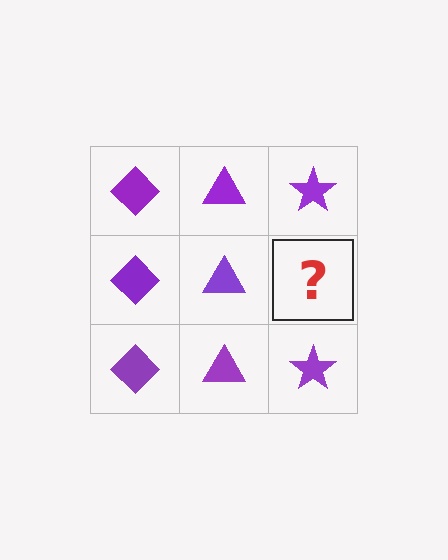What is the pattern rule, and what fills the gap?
The rule is that each column has a consistent shape. The gap should be filled with a purple star.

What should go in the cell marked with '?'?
The missing cell should contain a purple star.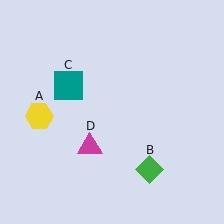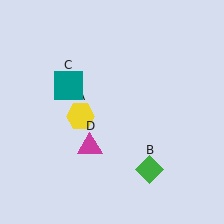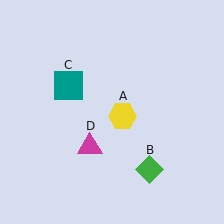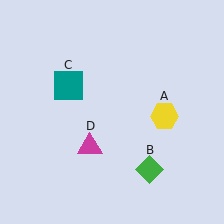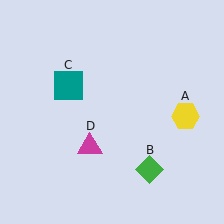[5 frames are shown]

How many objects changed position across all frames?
1 object changed position: yellow hexagon (object A).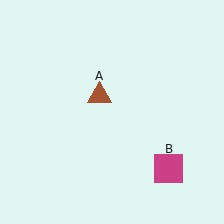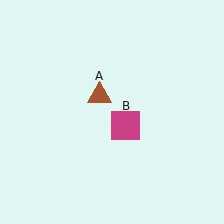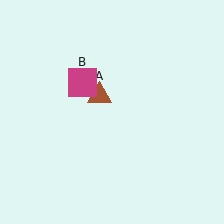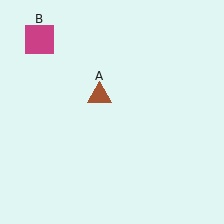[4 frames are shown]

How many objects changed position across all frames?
1 object changed position: magenta square (object B).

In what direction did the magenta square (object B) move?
The magenta square (object B) moved up and to the left.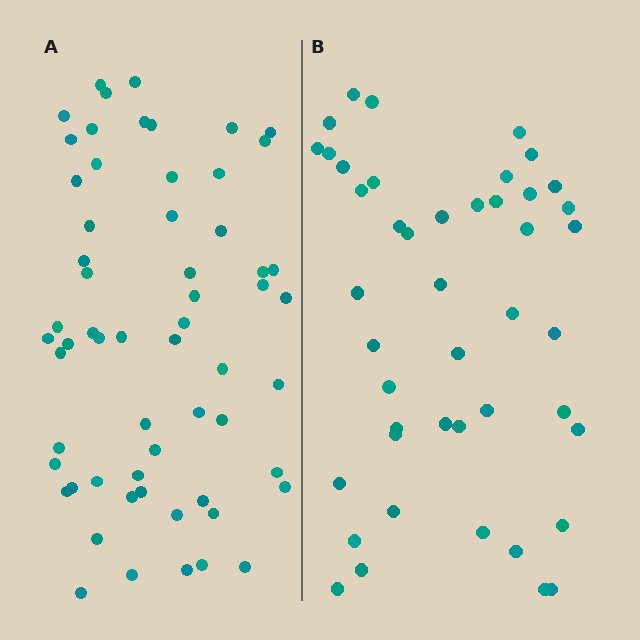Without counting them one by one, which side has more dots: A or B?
Region A (the left region) has more dots.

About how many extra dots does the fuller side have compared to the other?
Region A has approximately 15 more dots than region B.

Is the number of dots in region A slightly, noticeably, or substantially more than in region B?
Region A has noticeably more, but not dramatically so. The ratio is roughly 1.3 to 1.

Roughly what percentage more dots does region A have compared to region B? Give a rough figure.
About 35% more.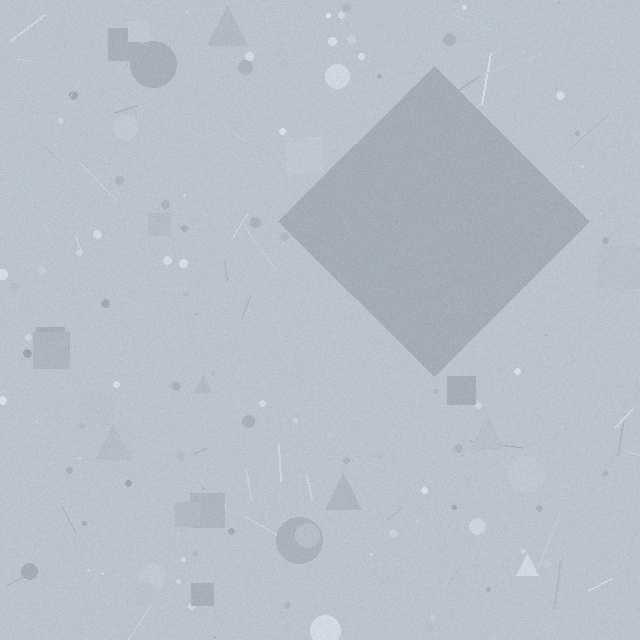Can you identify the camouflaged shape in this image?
The camouflaged shape is a diamond.